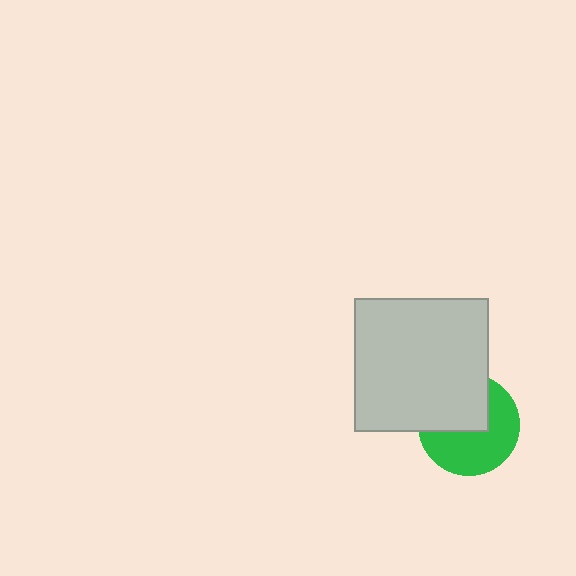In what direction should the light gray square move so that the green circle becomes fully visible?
The light gray square should move toward the upper-left. That is the shortest direction to clear the overlap and leave the green circle fully visible.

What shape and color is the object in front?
The object in front is a light gray square.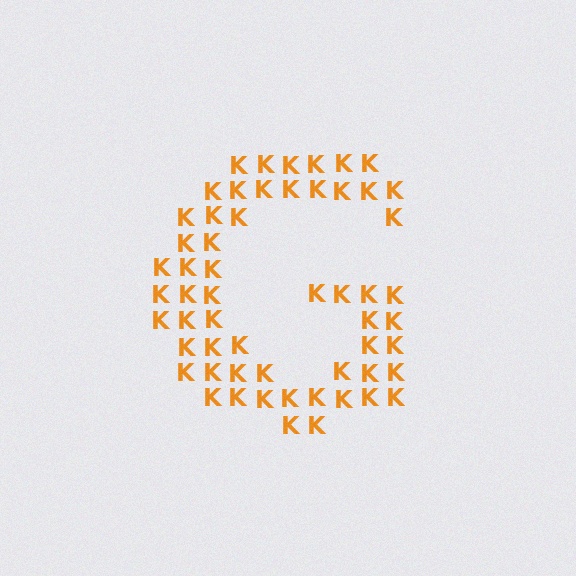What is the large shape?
The large shape is the letter G.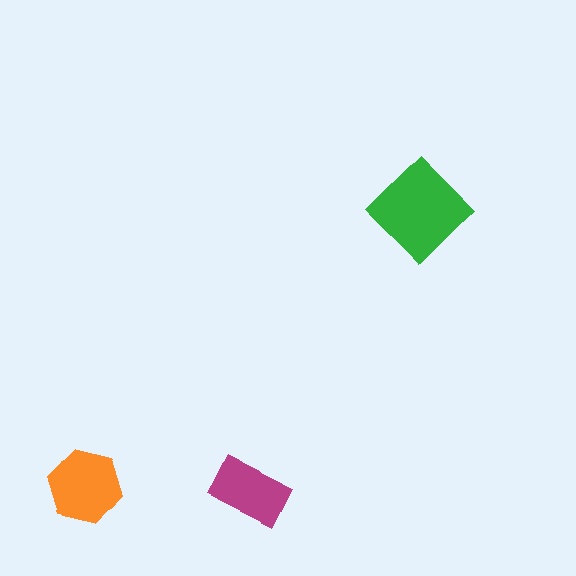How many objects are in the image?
There are 3 objects in the image.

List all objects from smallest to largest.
The magenta rectangle, the orange hexagon, the green diamond.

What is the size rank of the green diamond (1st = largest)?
1st.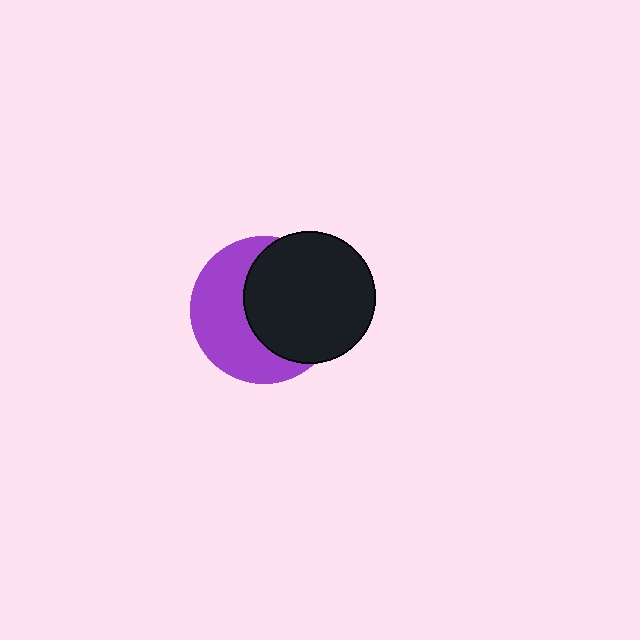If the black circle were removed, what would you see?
You would see the complete purple circle.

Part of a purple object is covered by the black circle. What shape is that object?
It is a circle.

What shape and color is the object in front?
The object in front is a black circle.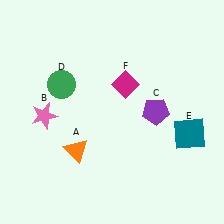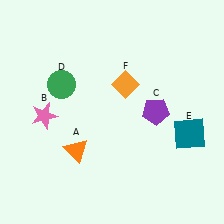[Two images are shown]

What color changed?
The diamond (F) changed from magenta in Image 1 to orange in Image 2.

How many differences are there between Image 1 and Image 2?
There is 1 difference between the two images.